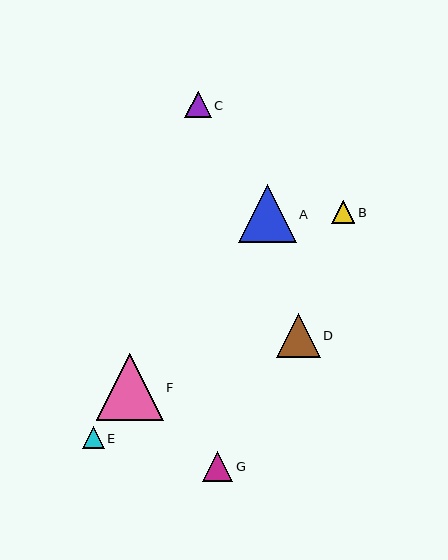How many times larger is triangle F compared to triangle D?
Triangle F is approximately 1.5 times the size of triangle D.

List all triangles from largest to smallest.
From largest to smallest: F, A, D, G, C, B, E.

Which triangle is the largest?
Triangle F is the largest with a size of approximately 67 pixels.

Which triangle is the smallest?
Triangle E is the smallest with a size of approximately 22 pixels.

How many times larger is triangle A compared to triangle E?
Triangle A is approximately 2.6 times the size of triangle E.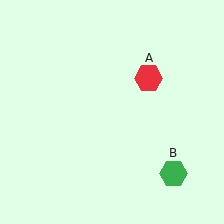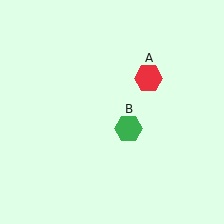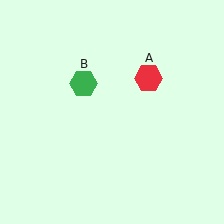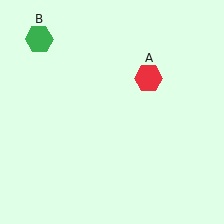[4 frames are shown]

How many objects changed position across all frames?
1 object changed position: green hexagon (object B).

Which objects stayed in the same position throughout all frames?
Red hexagon (object A) remained stationary.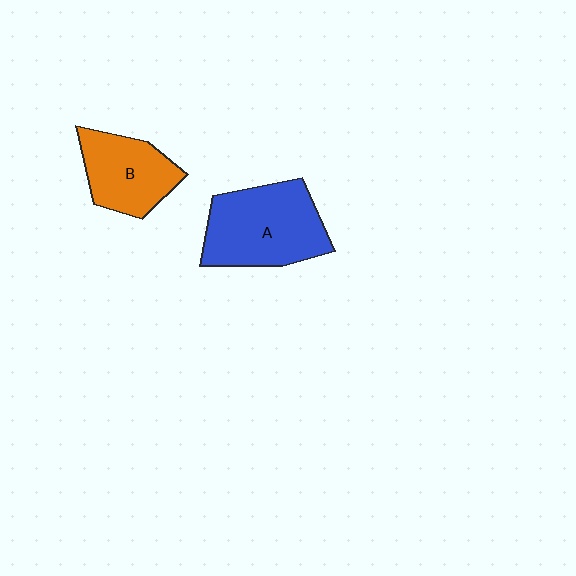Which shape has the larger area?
Shape A (blue).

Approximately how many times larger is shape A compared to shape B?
Approximately 1.4 times.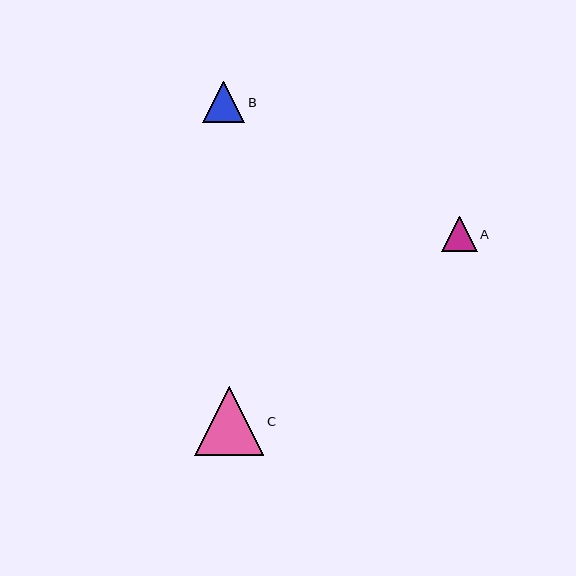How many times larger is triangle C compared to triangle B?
Triangle C is approximately 1.7 times the size of triangle B.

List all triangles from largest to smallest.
From largest to smallest: C, B, A.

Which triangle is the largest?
Triangle C is the largest with a size of approximately 69 pixels.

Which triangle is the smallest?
Triangle A is the smallest with a size of approximately 35 pixels.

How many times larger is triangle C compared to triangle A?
Triangle C is approximately 1.9 times the size of triangle A.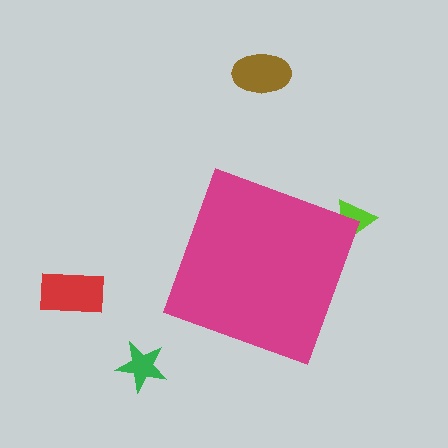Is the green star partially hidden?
No, the green star is fully visible.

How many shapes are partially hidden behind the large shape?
1 shape is partially hidden.